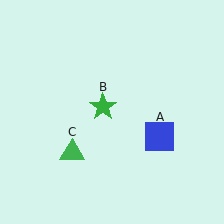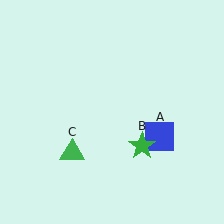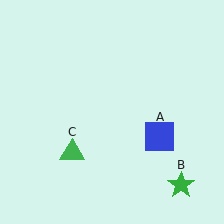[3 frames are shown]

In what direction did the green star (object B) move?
The green star (object B) moved down and to the right.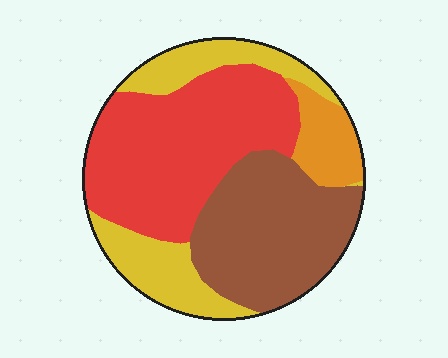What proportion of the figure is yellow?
Yellow takes up about one fifth (1/5) of the figure.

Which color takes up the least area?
Orange, at roughly 10%.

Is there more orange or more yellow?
Yellow.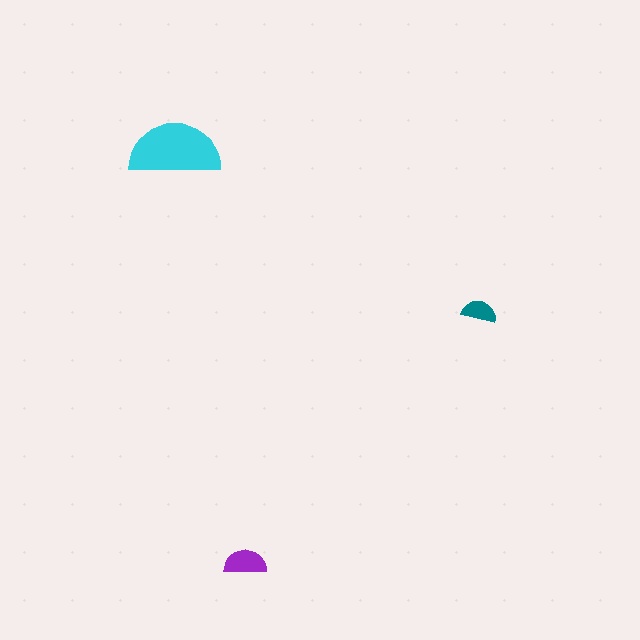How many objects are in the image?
There are 3 objects in the image.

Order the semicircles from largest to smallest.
the cyan one, the purple one, the teal one.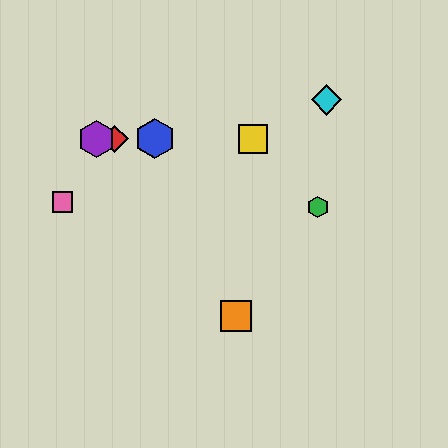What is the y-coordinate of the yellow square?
The yellow square is at y≈139.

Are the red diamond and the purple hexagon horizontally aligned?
Yes, both are at y≈139.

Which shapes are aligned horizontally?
The red diamond, the blue hexagon, the yellow square, the purple hexagon are aligned horizontally.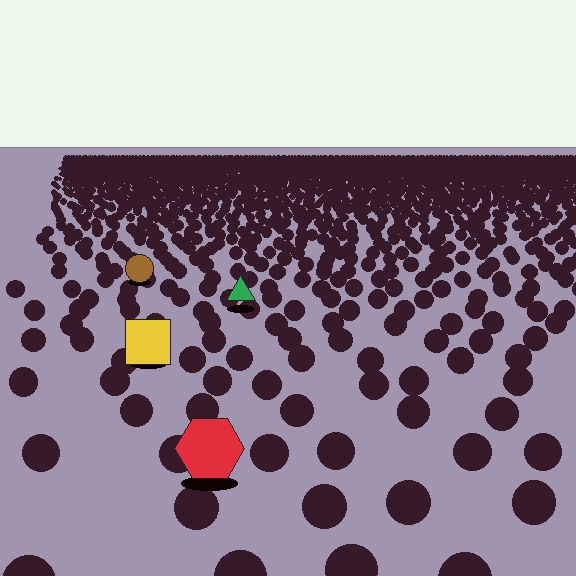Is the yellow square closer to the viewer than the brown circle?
Yes. The yellow square is closer — you can tell from the texture gradient: the ground texture is coarser near it.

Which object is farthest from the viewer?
The brown circle is farthest from the viewer. It appears smaller and the ground texture around it is denser.